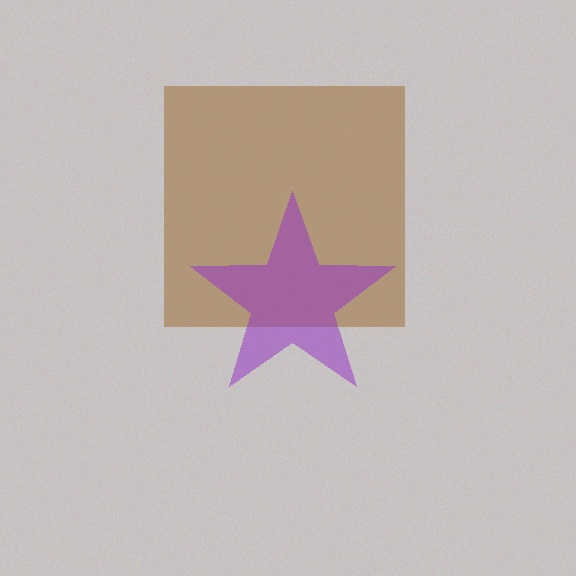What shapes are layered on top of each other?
The layered shapes are: a brown square, a purple star.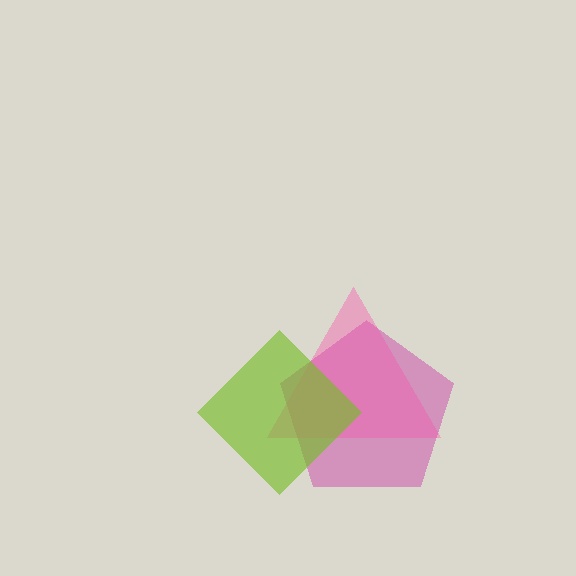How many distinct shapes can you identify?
There are 3 distinct shapes: a magenta pentagon, a pink triangle, a lime diamond.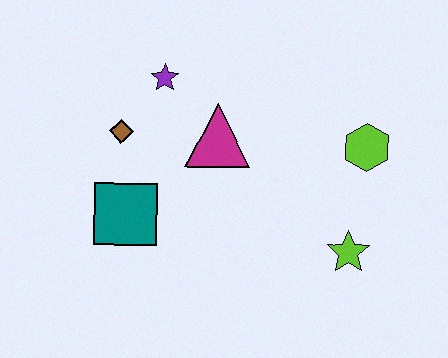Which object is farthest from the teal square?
The lime hexagon is farthest from the teal square.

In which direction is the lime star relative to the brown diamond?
The lime star is to the right of the brown diamond.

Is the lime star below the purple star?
Yes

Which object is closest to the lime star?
The lime hexagon is closest to the lime star.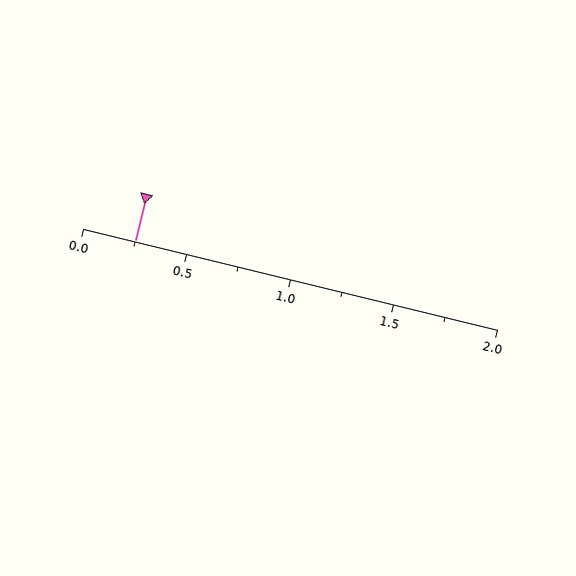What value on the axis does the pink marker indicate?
The marker indicates approximately 0.25.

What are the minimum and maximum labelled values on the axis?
The axis runs from 0.0 to 2.0.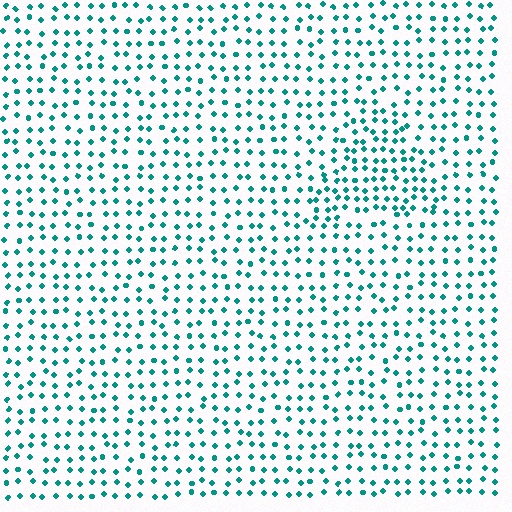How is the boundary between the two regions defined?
The boundary is defined by a change in element density (approximately 1.6x ratio). All elements are the same color, size, and shape.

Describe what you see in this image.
The image contains small teal elements arranged at two different densities. A triangle-shaped region is visible where the elements are more densely packed than the surrounding area.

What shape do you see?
I see a triangle.